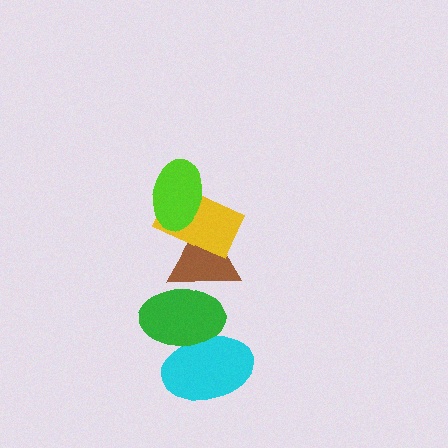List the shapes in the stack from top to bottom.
From top to bottom: the lime ellipse, the yellow rectangle, the brown triangle, the green ellipse, the cyan ellipse.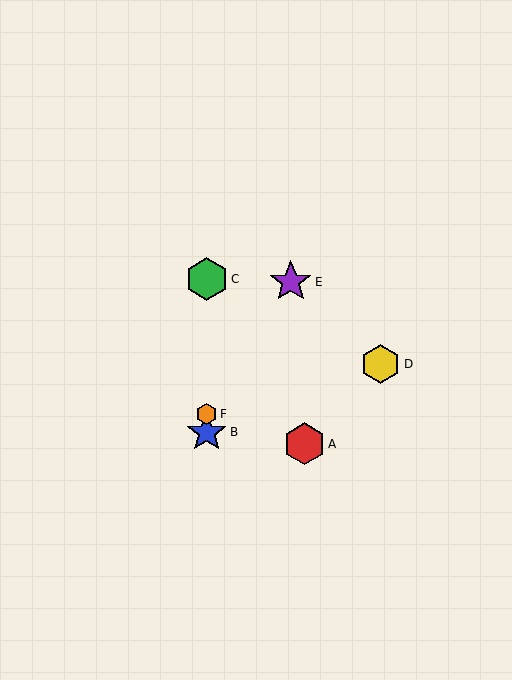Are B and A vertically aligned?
No, B is at x≈207 and A is at x≈304.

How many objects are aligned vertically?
3 objects (B, C, F) are aligned vertically.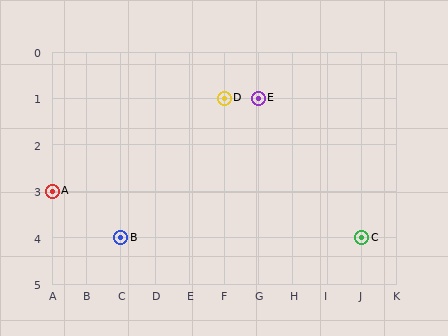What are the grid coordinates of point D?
Point D is at grid coordinates (F, 1).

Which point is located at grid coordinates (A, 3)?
Point A is at (A, 3).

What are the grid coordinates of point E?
Point E is at grid coordinates (G, 1).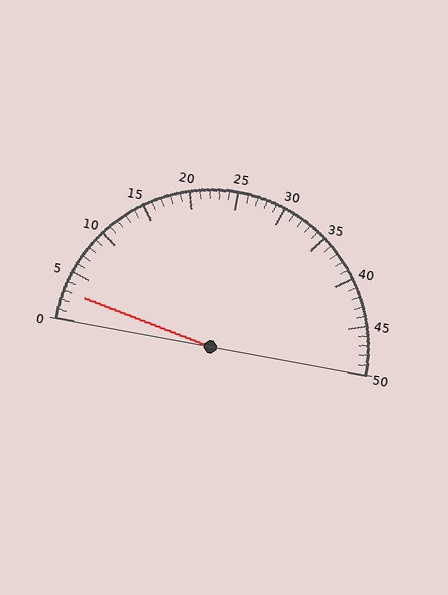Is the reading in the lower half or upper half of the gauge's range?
The reading is in the lower half of the range (0 to 50).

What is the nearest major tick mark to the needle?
The nearest major tick mark is 5.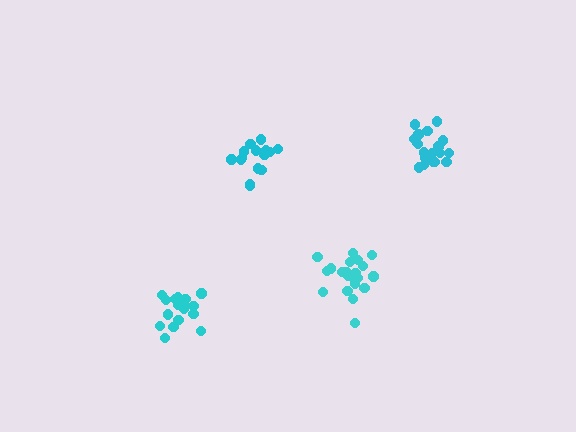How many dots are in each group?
Group 1: 15 dots, Group 2: 19 dots, Group 3: 20 dots, Group 4: 20 dots (74 total).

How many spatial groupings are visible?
There are 4 spatial groupings.